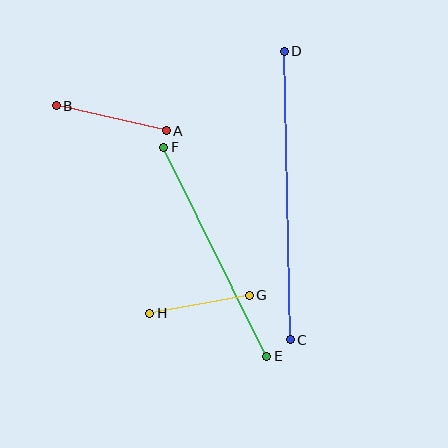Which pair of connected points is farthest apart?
Points C and D are farthest apart.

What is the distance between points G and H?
The distance is approximately 101 pixels.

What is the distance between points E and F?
The distance is approximately 233 pixels.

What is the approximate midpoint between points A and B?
The midpoint is at approximately (111, 118) pixels.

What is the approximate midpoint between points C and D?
The midpoint is at approximately (287, 195) pixels.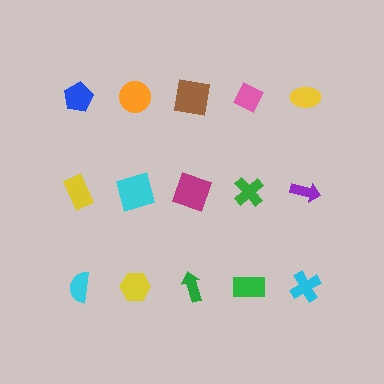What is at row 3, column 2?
A yellow hexagon.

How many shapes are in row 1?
5 shapes.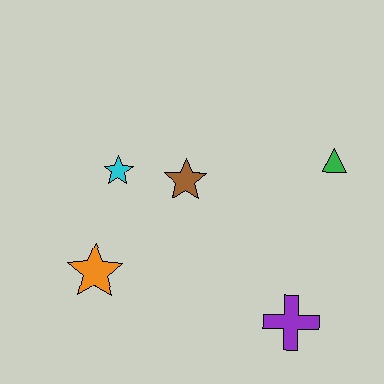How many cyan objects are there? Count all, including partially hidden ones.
There is 1 cyan object.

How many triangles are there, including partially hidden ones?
There is 1 triangle.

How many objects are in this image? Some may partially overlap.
There are 5 objects.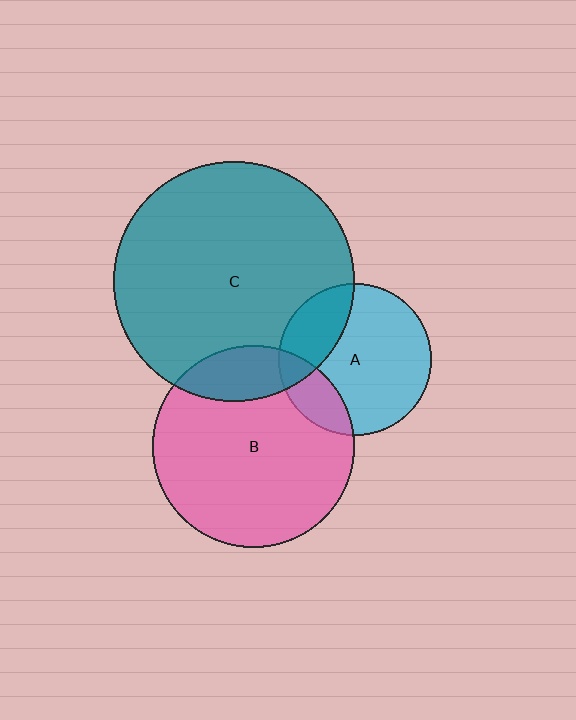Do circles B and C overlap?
Yes.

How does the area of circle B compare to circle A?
Approximately 1.7 times.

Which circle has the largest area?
Circle C (teal).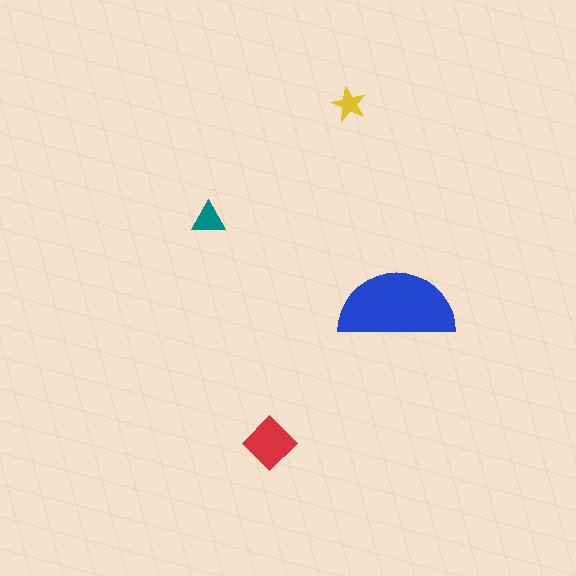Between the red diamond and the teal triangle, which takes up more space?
The red diamond.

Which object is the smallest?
The yellow star.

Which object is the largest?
The blue semicircle.